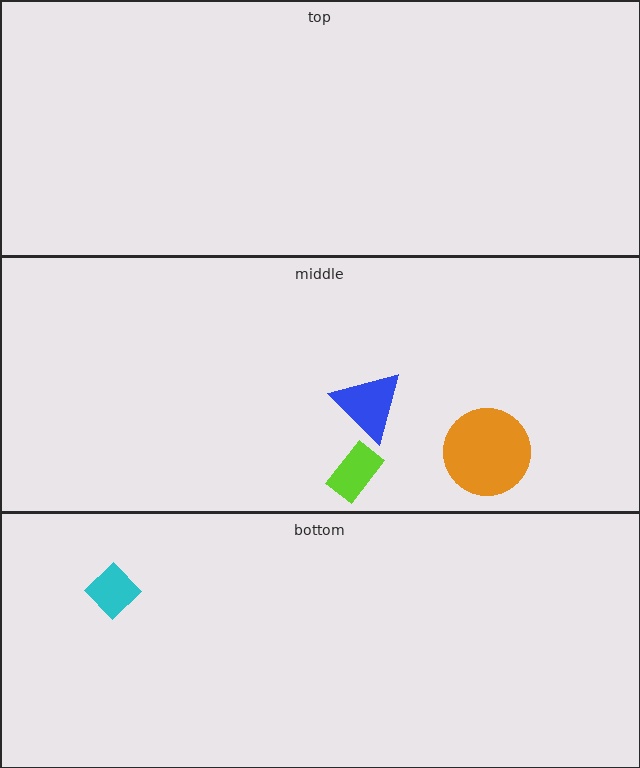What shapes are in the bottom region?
The cyan diamond.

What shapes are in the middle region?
The orange circle, the lime rectangle, the blue triangle.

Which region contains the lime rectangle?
The middle region.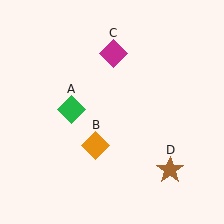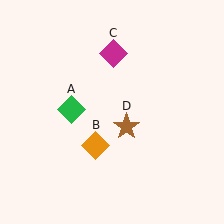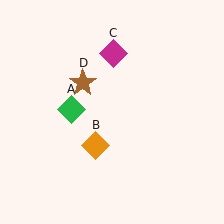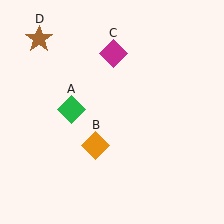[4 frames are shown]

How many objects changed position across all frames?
1 object changed position: brown star (object D).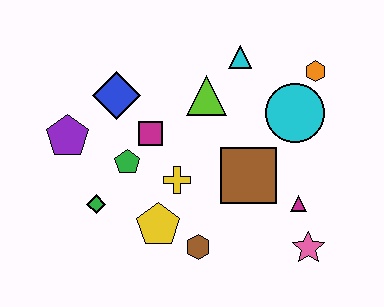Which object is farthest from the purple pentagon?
The pink star is farthest from the purple pentagon.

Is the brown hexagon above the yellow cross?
No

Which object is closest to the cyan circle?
The orange hexagon is closest to the cyan circle.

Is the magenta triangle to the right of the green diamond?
Yes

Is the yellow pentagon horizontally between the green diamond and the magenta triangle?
Yes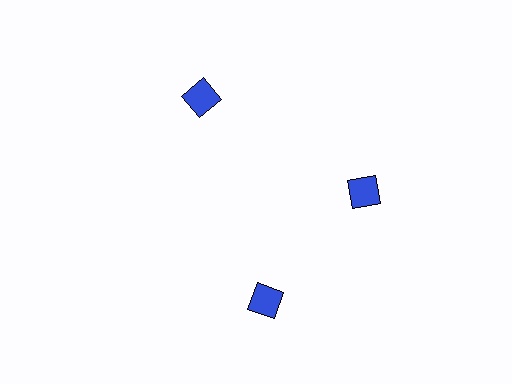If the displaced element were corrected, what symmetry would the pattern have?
It would have 3-fold rotational symmetry — the pattern would map onto itself every 120 degrees.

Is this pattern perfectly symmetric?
No. The 3 blue diamonds are arranged in a ring, but one element near the 7 o'clock position is rotated out of alignment along the ring, breaking the 3-fold rotational symmetry.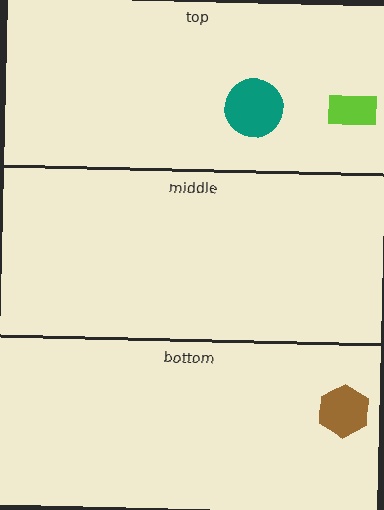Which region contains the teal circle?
The top region.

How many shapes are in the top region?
2.